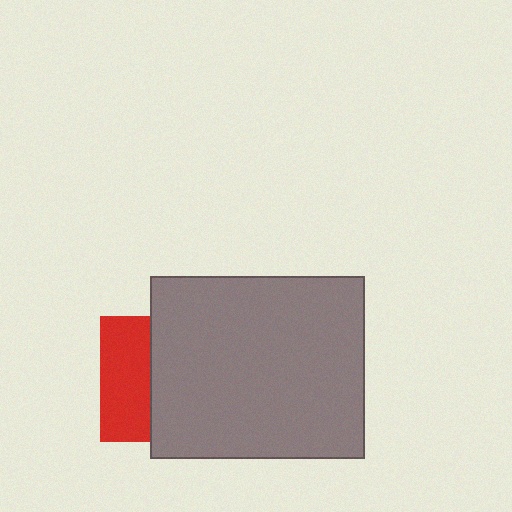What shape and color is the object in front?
The object in front is a gray rectangle.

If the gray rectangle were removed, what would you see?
You would see the complete red square.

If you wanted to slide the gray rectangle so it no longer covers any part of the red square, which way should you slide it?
Slide it right — that is the most direct way to separate the two shapes.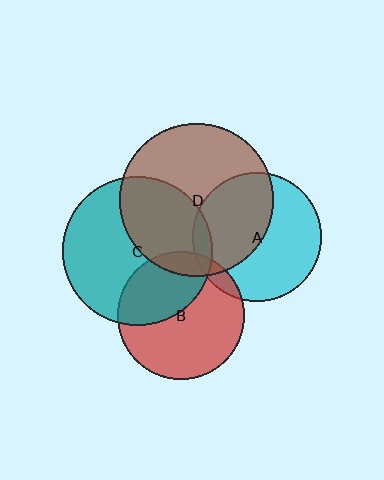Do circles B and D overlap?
Yes.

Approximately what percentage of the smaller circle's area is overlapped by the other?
Approximately 10%.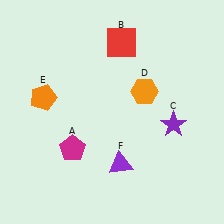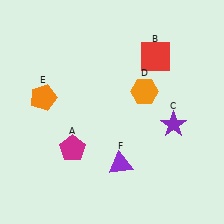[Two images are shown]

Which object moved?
The red square (B) moved right.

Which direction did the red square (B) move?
The red square (B) moved right.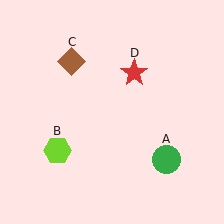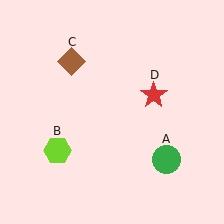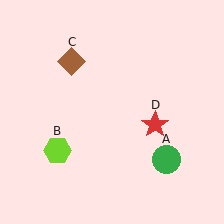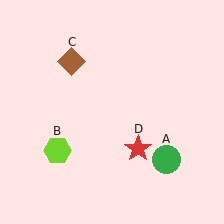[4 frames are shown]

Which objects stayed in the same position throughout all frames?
Green circle (object A) and lime hexagon (object B) and brown diamond (object C) remained stationary.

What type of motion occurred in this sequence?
The red star (object D) rotated clockwise around the center of the scene.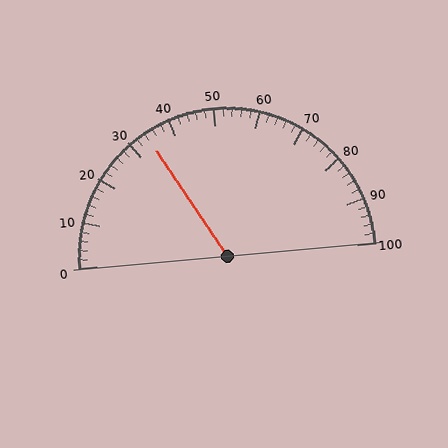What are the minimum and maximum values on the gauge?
The gauge ranges from 0 to 100.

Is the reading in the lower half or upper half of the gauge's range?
The reading is in the lower half of the range (0 to 100).